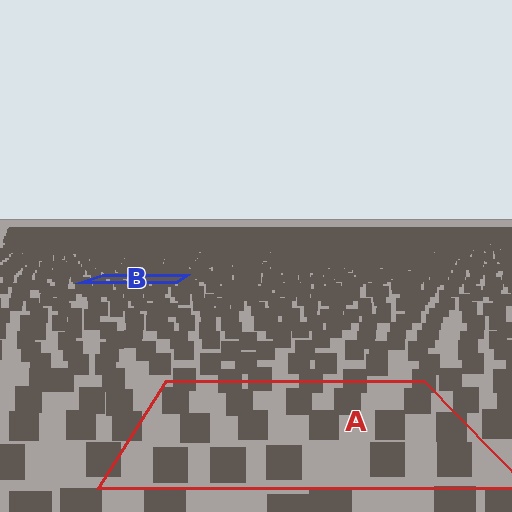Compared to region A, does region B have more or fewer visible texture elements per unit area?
Region B has more texture elements per unit area — they are packed more densely because it is farther away.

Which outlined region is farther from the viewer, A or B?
Region B is farther from the viewer — the texture elements inside it appear smaller and more densely packed.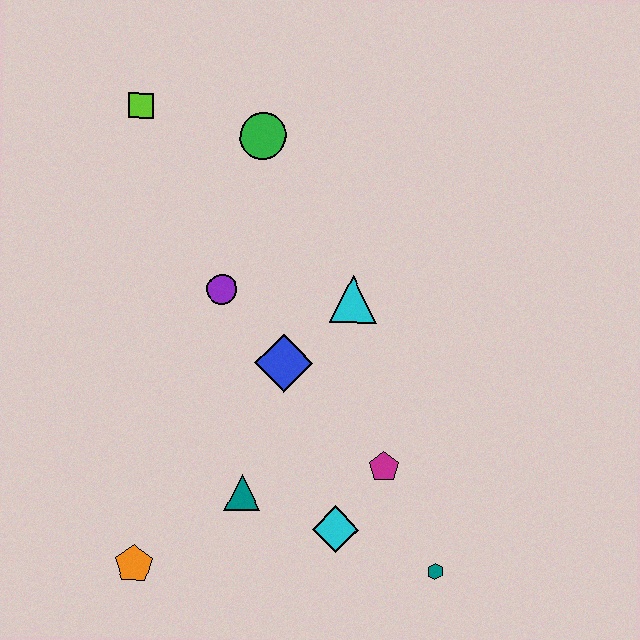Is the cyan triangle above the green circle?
No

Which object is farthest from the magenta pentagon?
The lime square is farthest from the magenta pentagon.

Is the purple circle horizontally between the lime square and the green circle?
Yes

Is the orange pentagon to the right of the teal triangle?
No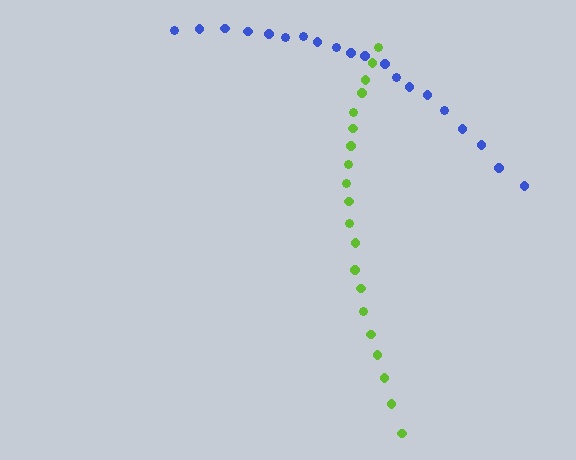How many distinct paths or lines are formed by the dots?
There are 2 distinct paths.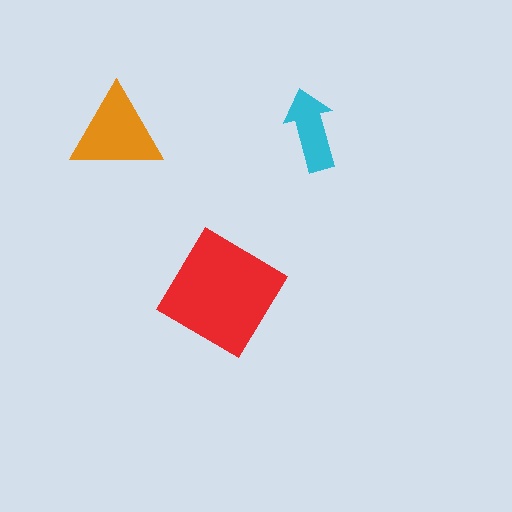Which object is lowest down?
The red diamond is bottommost.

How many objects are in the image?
There are 3 objects in the image.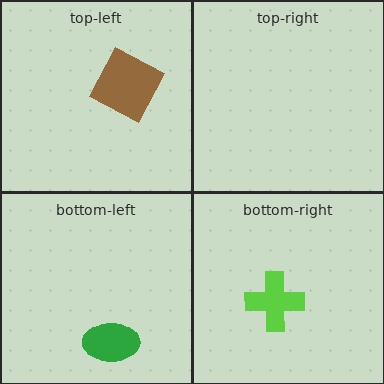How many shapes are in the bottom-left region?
1.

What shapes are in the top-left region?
The brown square.